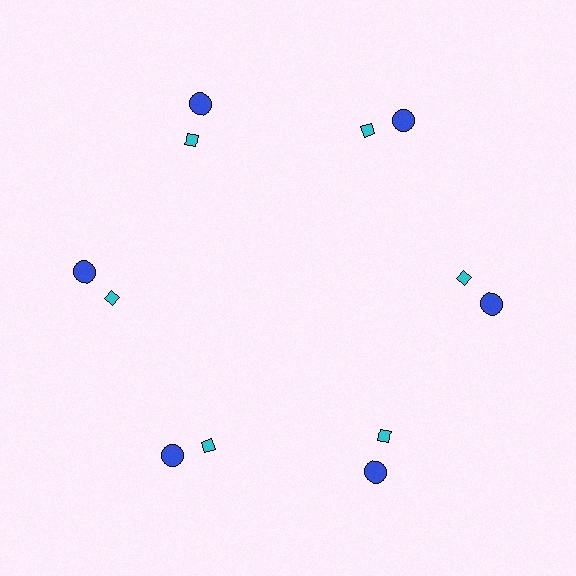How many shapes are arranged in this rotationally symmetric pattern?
There are 12 shapes, arranged in 6 groups of 2.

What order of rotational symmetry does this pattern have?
This pattern has 6-fold rotational symmetry.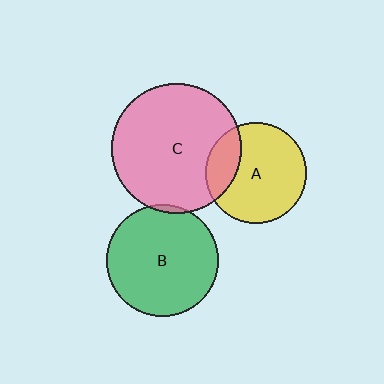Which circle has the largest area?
Circle C (pink).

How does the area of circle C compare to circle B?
Approximately 1.3 times.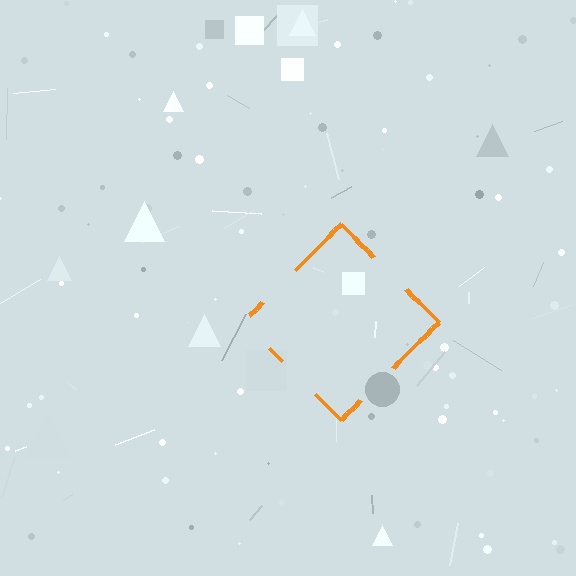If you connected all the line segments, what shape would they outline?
They would outline a diamond.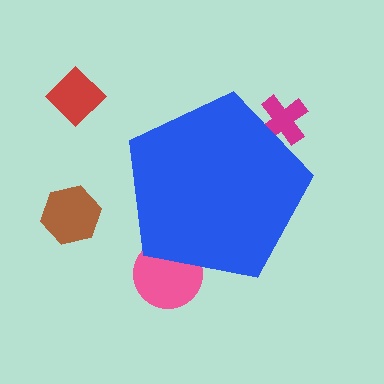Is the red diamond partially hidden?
No, the red diamond is fully visible.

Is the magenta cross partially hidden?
Yes, the magenta cross is partially hidden behind the blue pentagon.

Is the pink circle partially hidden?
Yes, the pink circle is partially hidden behind the blue pentagon.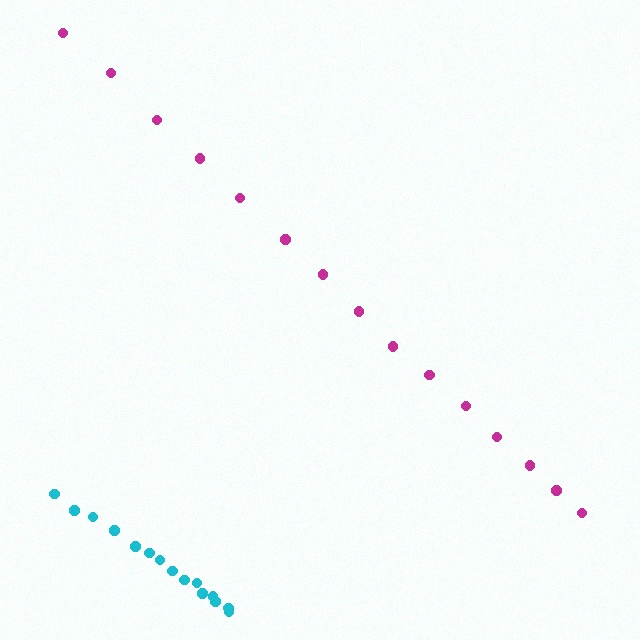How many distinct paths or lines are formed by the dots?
There are 2 distinct paths.